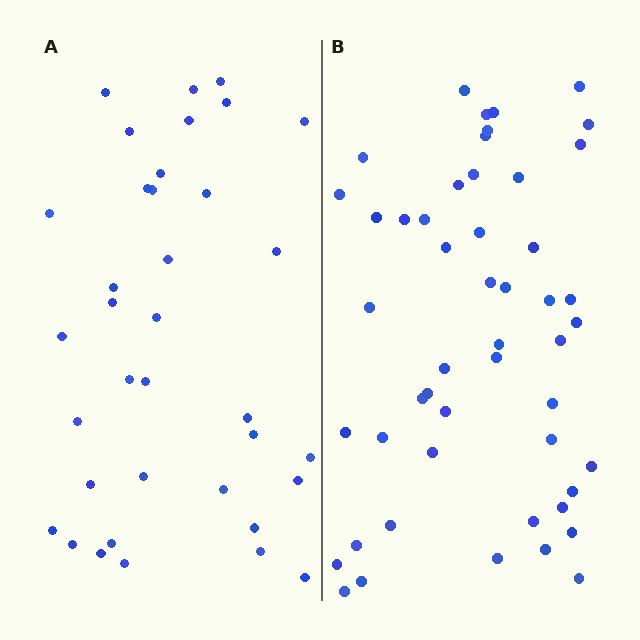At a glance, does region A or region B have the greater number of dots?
Region B (the right region) has more dots.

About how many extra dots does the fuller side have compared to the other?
Region B has approximately 15 more dots than region A.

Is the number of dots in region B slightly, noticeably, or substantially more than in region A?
Region B has noticeably more, but not dramatically so. The ratio is roughly 1.4 to 1.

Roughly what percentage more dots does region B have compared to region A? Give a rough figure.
About 40% more.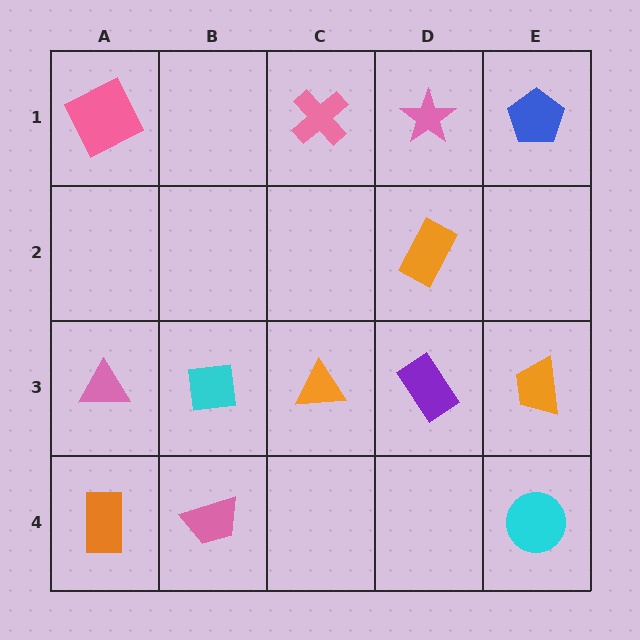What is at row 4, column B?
A pink trapezoid.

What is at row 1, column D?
A pink star.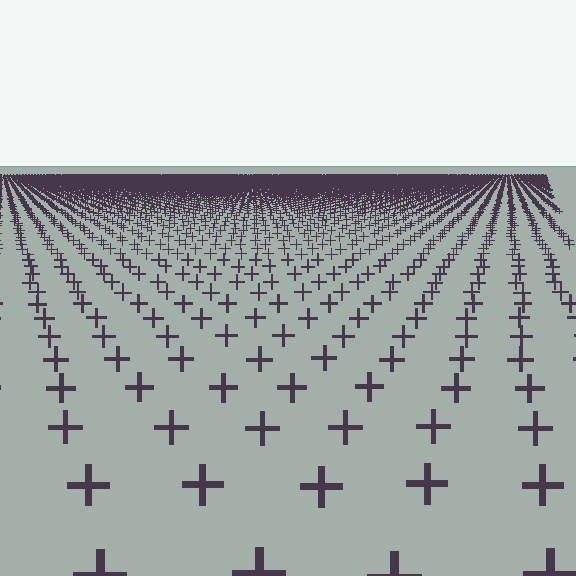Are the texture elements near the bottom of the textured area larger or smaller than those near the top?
Larger. Near the bottom, elements are closer to the viewer and appear at a bigger on-screen size.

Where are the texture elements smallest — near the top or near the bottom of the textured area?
Near the top.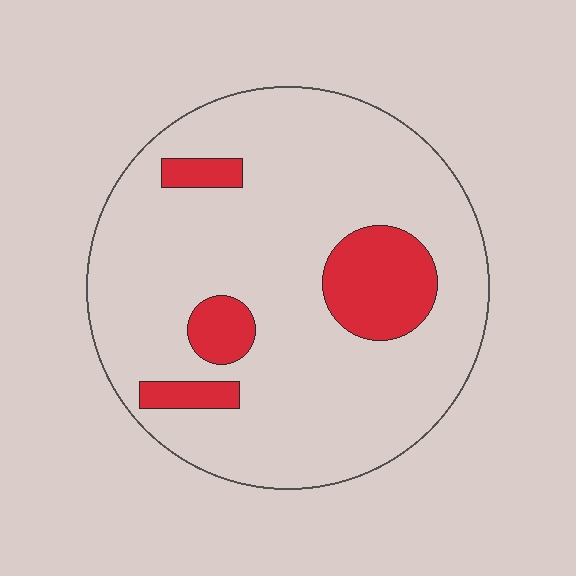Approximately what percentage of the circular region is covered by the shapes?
Approximately 15%.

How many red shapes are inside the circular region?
4.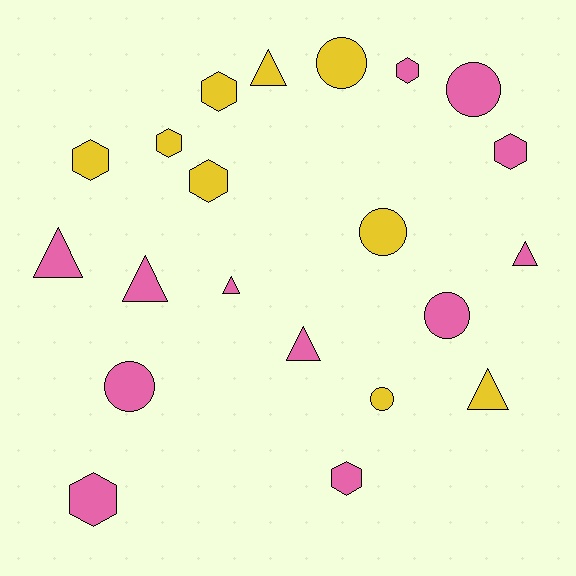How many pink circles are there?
There are 3 pink circles.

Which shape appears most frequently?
Hexagon, with 8 objects.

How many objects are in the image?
There are 21 objects.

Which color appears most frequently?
Pink, with 12 objects.